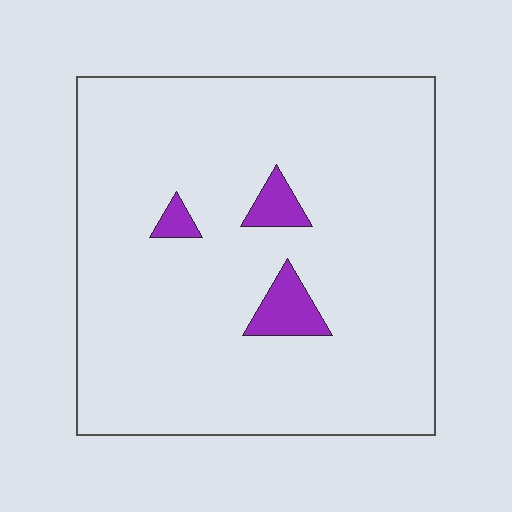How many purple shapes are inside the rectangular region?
3.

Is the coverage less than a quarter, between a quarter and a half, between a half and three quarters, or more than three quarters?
Less than a quarter.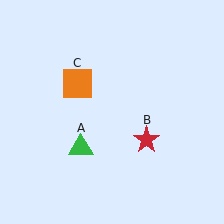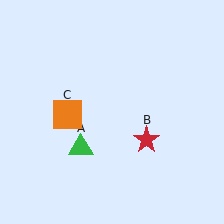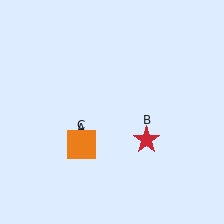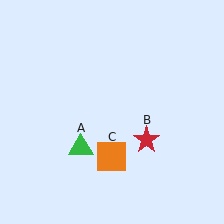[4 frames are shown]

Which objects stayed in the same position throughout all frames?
Green triangle (object A) and red star (object B) remained stationary.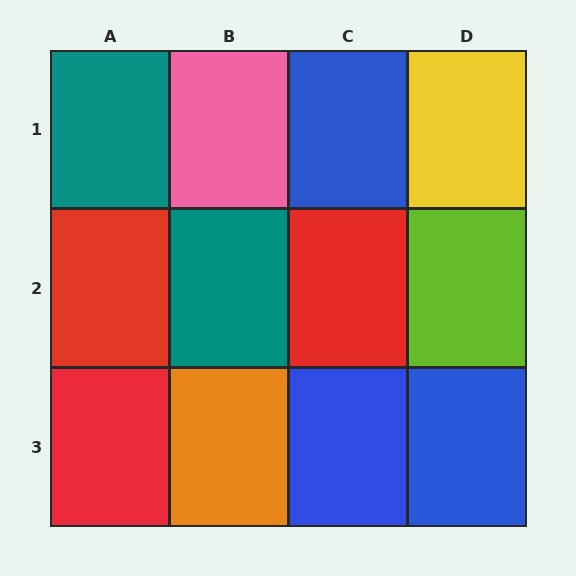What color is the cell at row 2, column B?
Teal.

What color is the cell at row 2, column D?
Lime.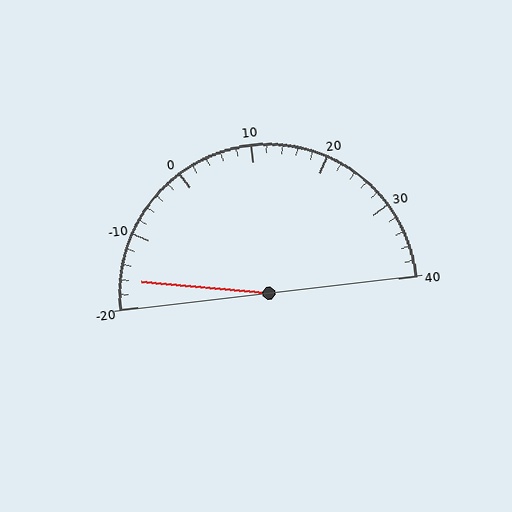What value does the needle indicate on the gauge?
The needle indicates approximately -16.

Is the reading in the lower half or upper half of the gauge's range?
The reading is in the lower half of the range (-20 to 40).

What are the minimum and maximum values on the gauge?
The gauge ranges from -20 to 40.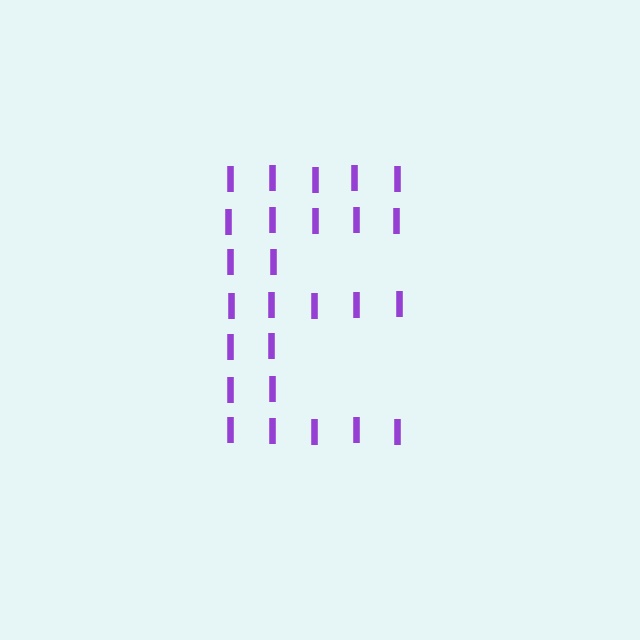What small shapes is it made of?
It is made of small letter I's.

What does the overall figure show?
The overall figure shows the letter E.